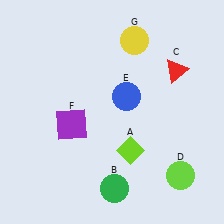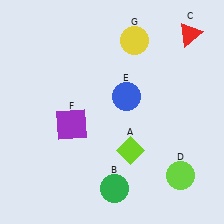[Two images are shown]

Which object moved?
The red triangle (C) moved up.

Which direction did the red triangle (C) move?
The red triangle (C) moved up.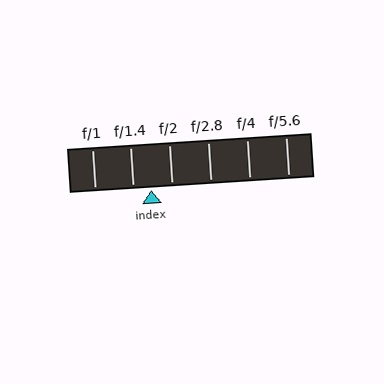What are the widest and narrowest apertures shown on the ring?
The widest aperture shown is f/1 and the narrowest is f/5.6.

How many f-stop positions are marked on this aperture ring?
There are 6 f-stop positions marked.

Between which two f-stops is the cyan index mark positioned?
The index mark is between f/1.4 and f/2.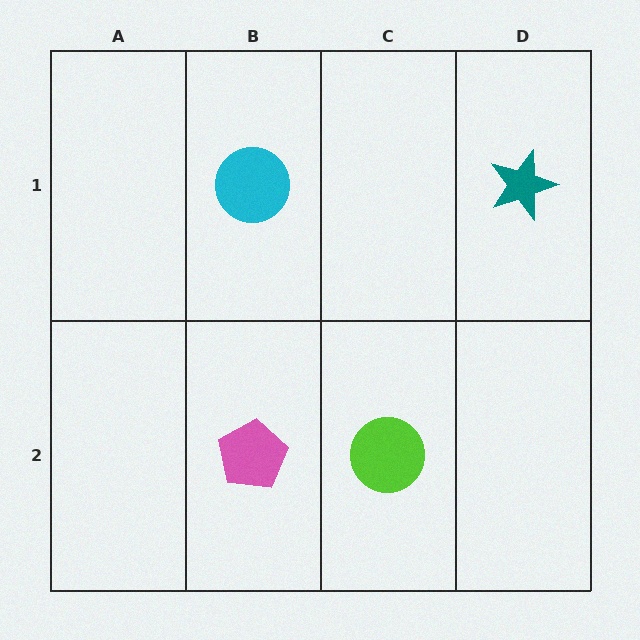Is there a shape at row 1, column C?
No, that cell is empty.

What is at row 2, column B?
A pink pentagon.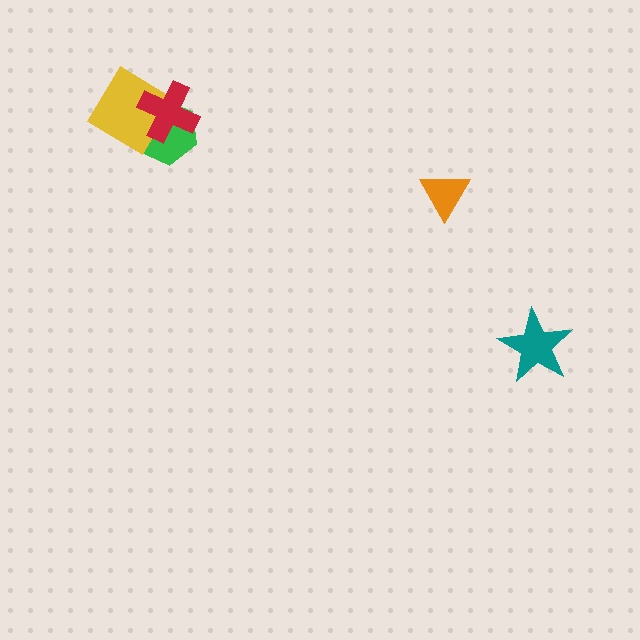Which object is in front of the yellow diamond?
The red cross is in front of the yellow diamond.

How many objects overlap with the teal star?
0 objects overlap with the teal star.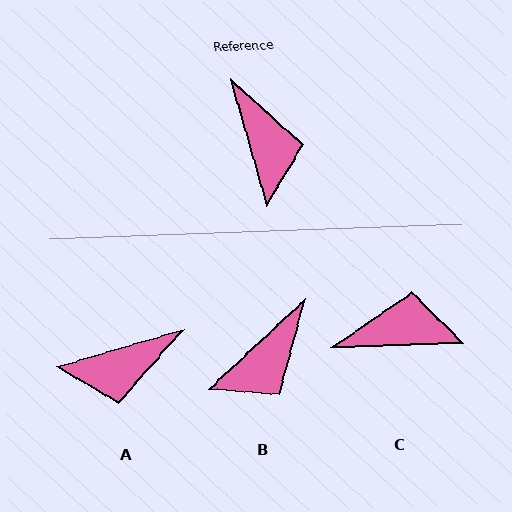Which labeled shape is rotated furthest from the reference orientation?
A, about 90 degrees away.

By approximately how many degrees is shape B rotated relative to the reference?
Approximately 63 degrees clockwise.